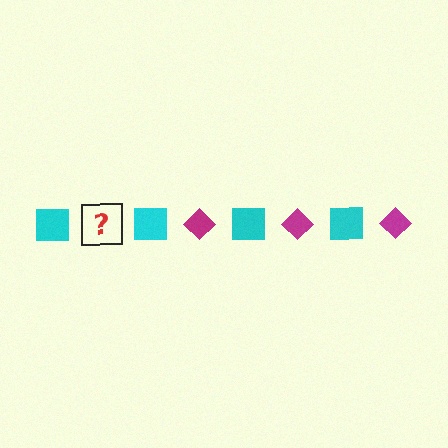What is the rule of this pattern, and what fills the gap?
The rule is that the pattern alternates between cyan square and magenta diamond. The gap should be filled with a magenta diamond.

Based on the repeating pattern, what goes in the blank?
The blank should be a magenta diamond.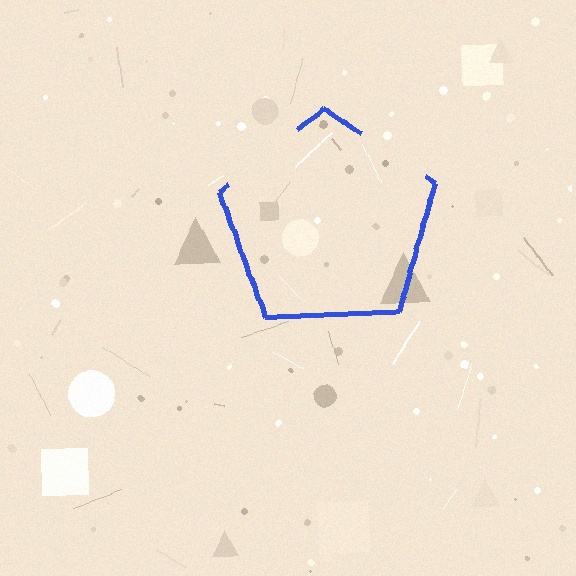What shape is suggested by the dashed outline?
The dashed outline suggests a pentagon.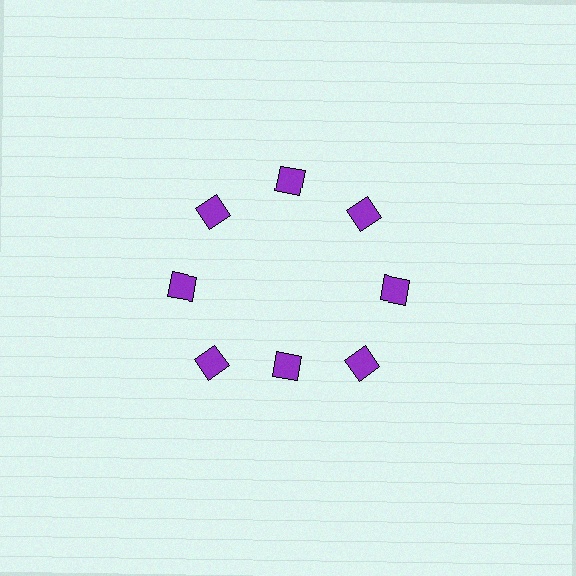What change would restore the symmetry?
The symmetry would be restored by moving it outward, back onto the ring so that all 8 diamonds sit at equal angles and equal distance from the center.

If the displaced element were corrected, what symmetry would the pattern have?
It would have 8-fold rotational symmetry — the pattern would map onto itself every 45 degrees.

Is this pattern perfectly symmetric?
No. The 8 purple diamonds are arranged in a ring, but one element near the 6 o'clock position is pulled inward toward the center, breaking the 8-fold rotational symmetry.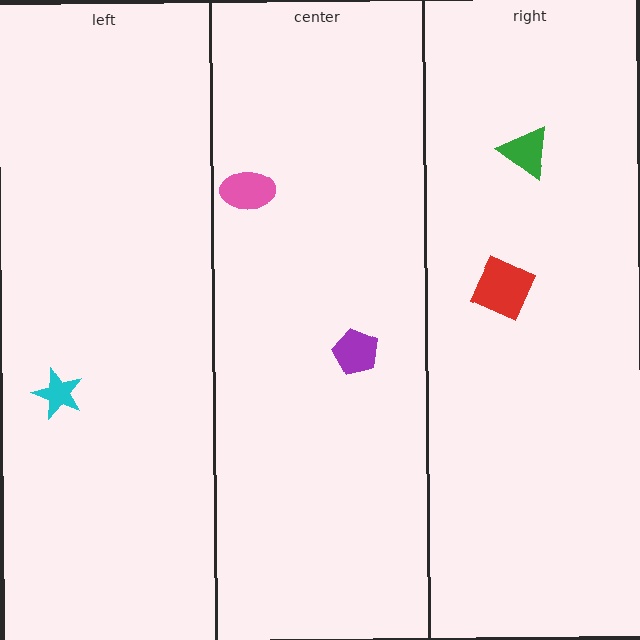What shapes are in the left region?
The cyan star.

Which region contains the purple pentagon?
The center region.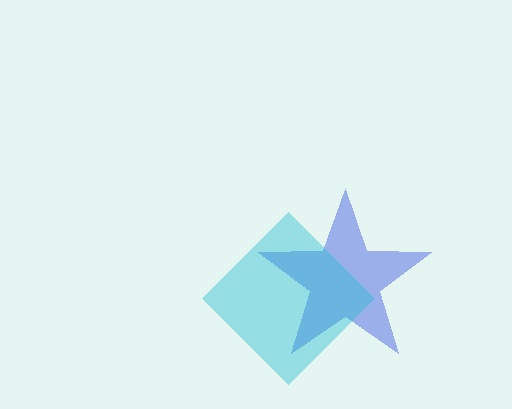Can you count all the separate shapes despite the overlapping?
Yes, there are 2 separate shapes.